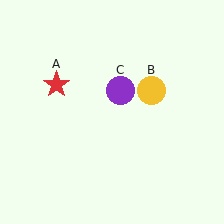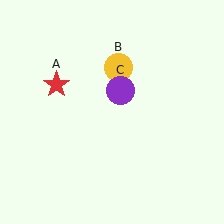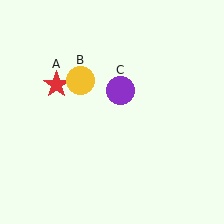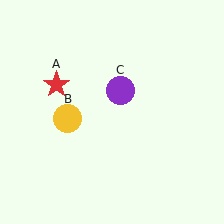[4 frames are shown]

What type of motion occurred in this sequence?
The yellow circle (object B) rotated counterclockwise around the center of the scene.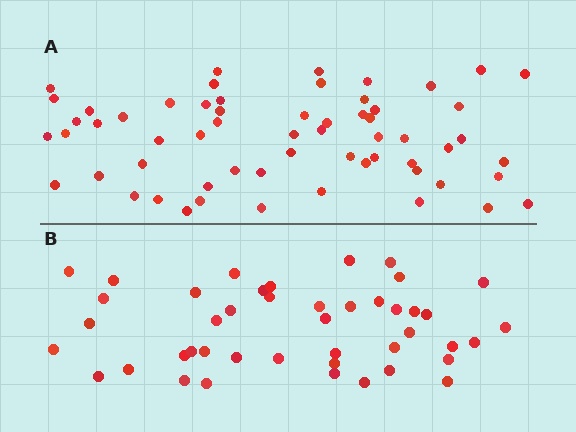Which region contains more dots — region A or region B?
Region A (the top region) has more dots.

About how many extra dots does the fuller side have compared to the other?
Region A has approximately 15 more dots than region B.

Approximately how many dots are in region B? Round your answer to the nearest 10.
About 40 dots. (The exact count is 44, which rounds to 40.)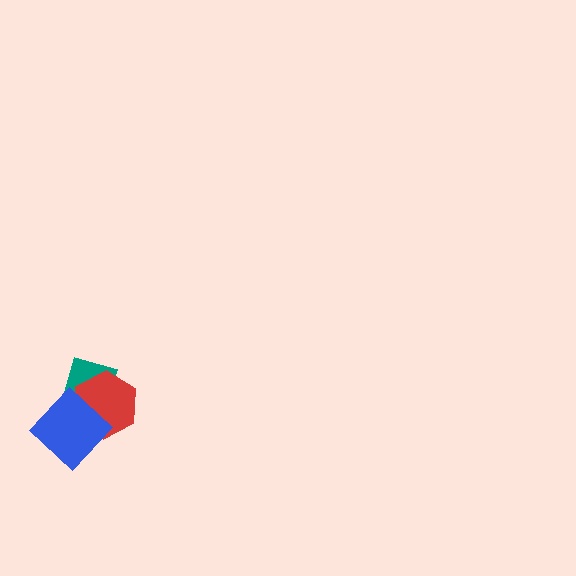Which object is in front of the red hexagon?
The blue diamond is in front of the red hexagon.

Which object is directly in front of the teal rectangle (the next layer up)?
The red hexagon is directly in front of the teal rectangle.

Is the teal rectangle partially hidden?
Yes, it is partially covered by another shape.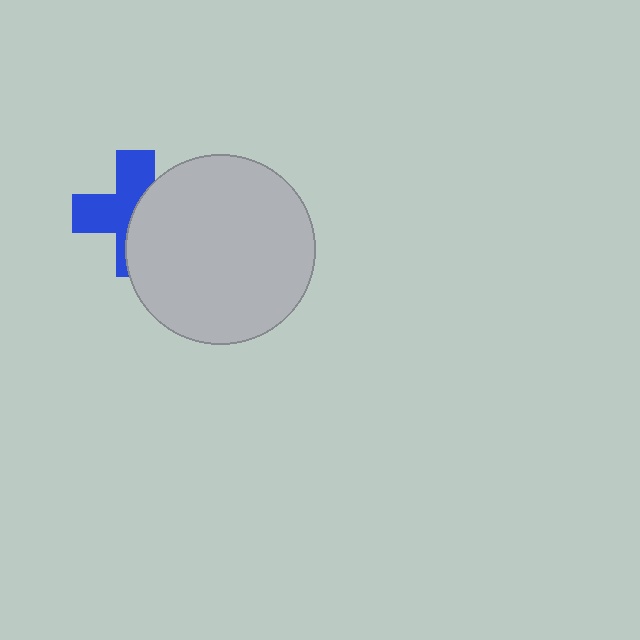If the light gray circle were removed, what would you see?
You would see the complete blue cross.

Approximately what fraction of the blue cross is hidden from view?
Roughly 47% of the blue cross is hidden behind the light gray circle.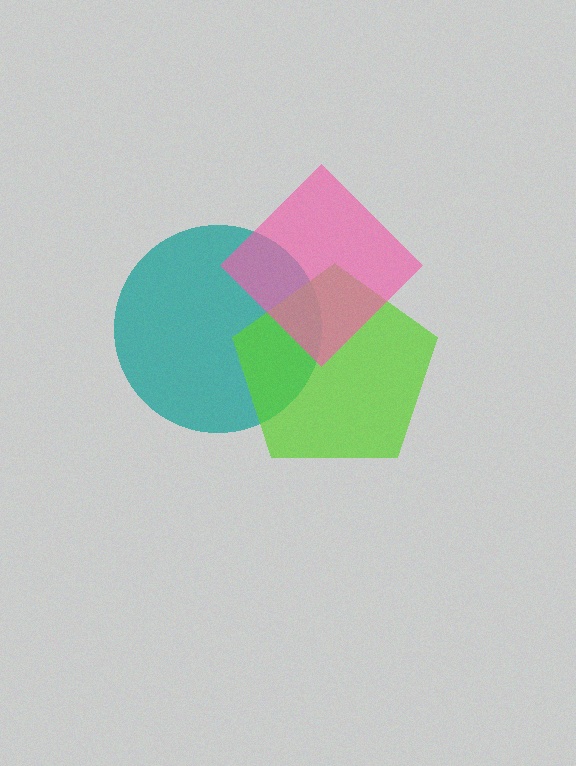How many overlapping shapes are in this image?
There are 3 overlapping shapes in the image.